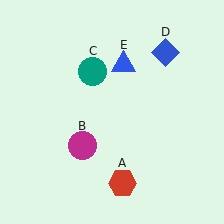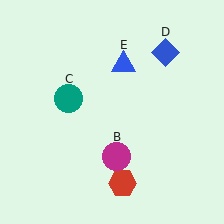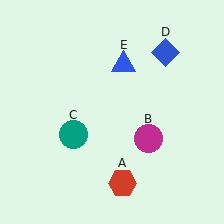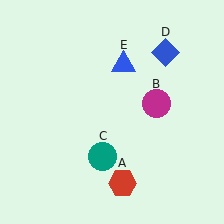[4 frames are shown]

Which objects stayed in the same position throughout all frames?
Red hexagon (object A) and blue diamond (object D) and blue triangle (object E) remained stationary.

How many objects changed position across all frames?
2 objects changed position: magenta circle (object B), teal circle (object C).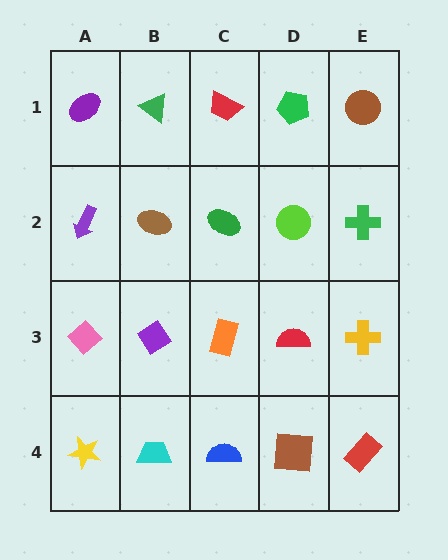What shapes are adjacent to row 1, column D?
A lime circle (row 2, column D), a red trapezoid (row 1, column C), a brown circle (row 1, column E).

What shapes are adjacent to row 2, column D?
A green pentagon (row 1, column D), a red semicircle (row 3, column D), a green ellipse (row 2, column C), a green cross (row 2, column E).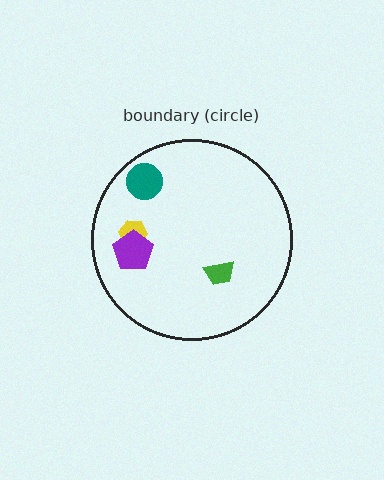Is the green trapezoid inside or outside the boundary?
Inside.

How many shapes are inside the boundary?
4 inside, 0 outside.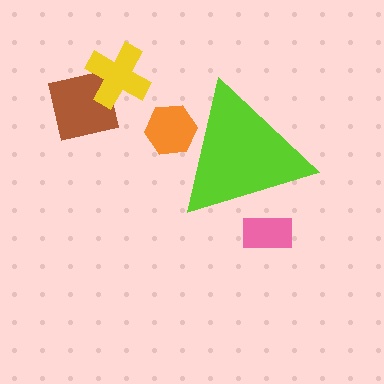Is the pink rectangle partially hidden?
Yes, the pink rectangle is partially hidden behind the lime triangle.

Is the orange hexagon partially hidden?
Yes, the orange hexagon is partially hidden behind the lime triangle.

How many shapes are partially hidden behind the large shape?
2 shapes are partially hidden.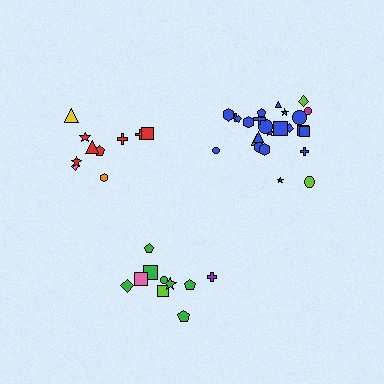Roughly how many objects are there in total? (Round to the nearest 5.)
Roughly 45 objects in total.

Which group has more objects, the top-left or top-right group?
The top-right group.